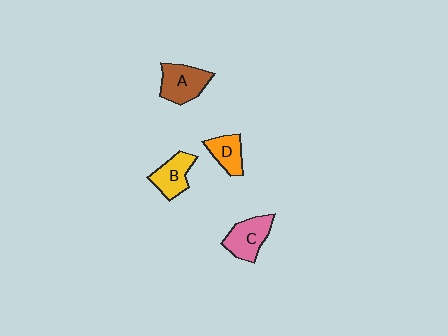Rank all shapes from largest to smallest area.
From largest to smallest: A (brown), C (pink), B (yellow), D (orange).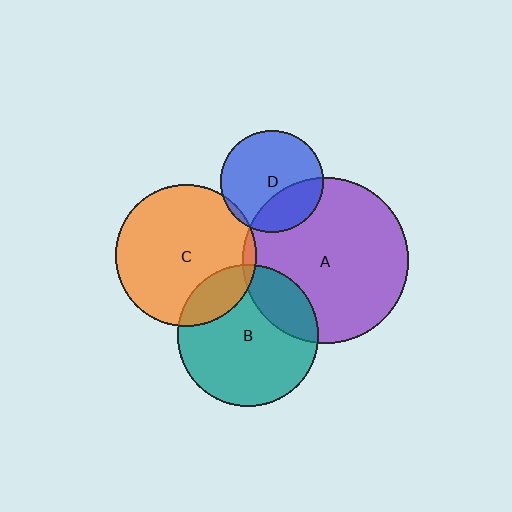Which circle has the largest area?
Circle A (purple).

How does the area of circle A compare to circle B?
Approximately 1.4 times.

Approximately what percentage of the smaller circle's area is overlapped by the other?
Approximately 15%.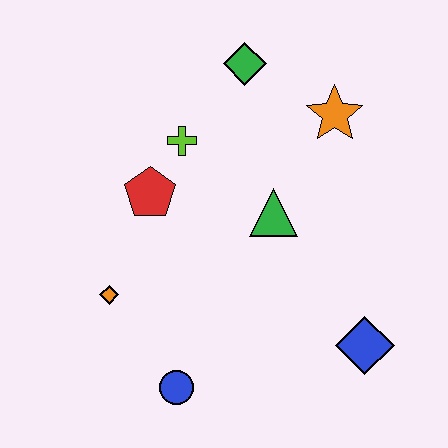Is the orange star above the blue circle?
Yes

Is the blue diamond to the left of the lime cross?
No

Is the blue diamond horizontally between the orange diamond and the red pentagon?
No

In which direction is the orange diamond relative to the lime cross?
The orange diamond is below the lime cross.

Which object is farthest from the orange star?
The blue circle is farthest from the orange star.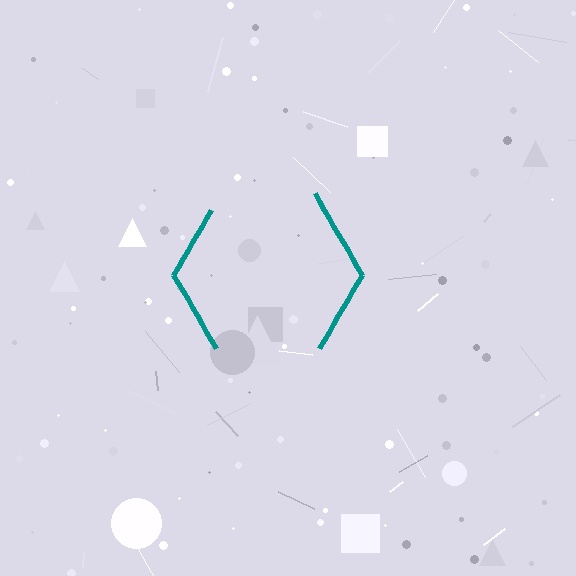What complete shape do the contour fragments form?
The contour fragments form a hexagon.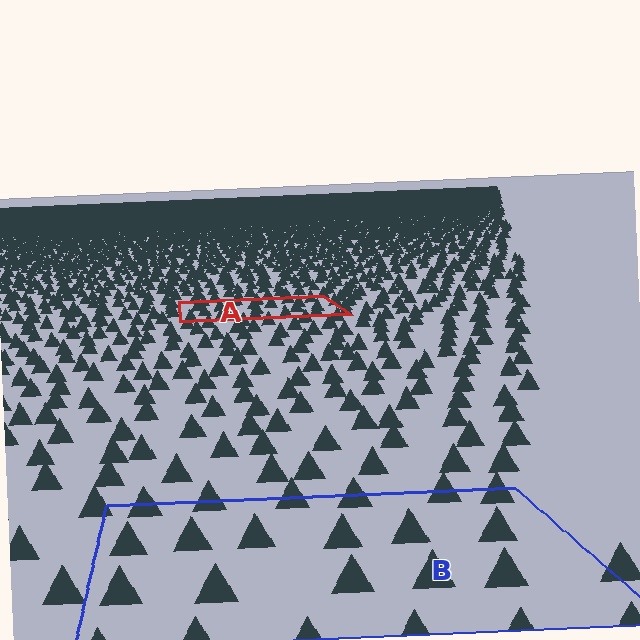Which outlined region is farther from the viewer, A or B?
Region A is farther from the viewer — the texture elements inside it appear smaller and more densely packed.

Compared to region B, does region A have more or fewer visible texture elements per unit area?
Region A has more texture elements per unit area — they are packed more densely because it is farther away.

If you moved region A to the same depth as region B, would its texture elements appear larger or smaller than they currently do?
They would appear larger. At a closer depth, the same texture elements are projected at a bigger on-screen size.